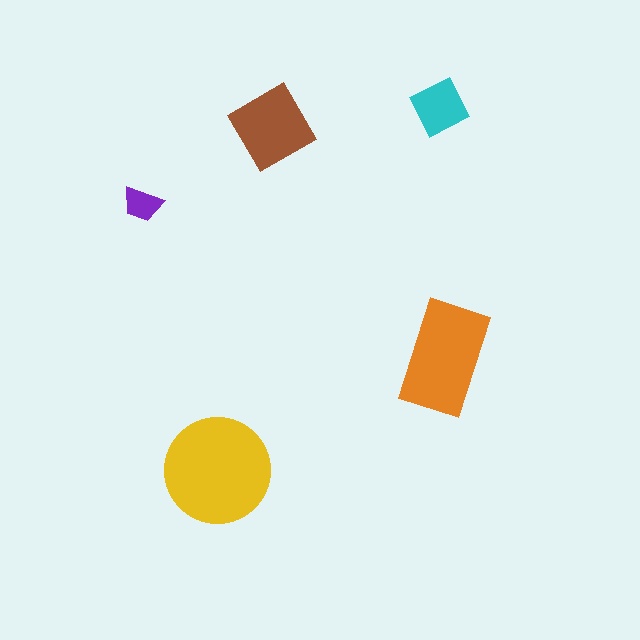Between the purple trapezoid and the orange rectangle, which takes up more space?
The orange rectangle.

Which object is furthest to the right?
The orange rectangle is rightmost.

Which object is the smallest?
The purple trapezoid.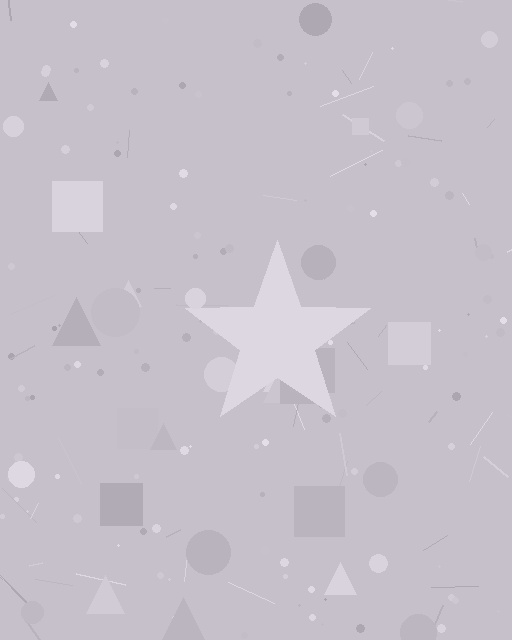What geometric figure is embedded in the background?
A star is embedded in the background.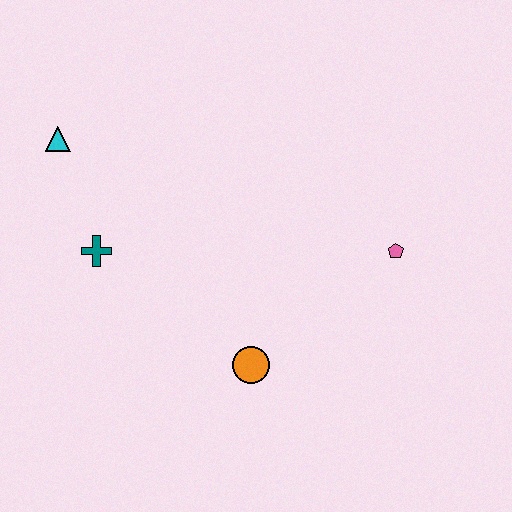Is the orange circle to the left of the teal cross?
No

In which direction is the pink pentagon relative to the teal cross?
The pink pentagon is to the right of the teal cross.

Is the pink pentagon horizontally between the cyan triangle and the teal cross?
No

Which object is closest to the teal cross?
The cyan triangle is closest to the teal cross.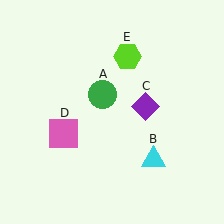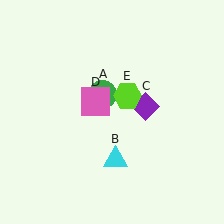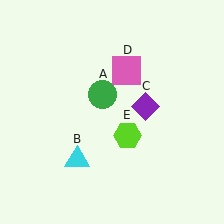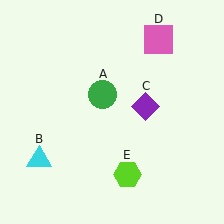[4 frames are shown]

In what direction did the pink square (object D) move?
The pink square (object D) moved up and to the right.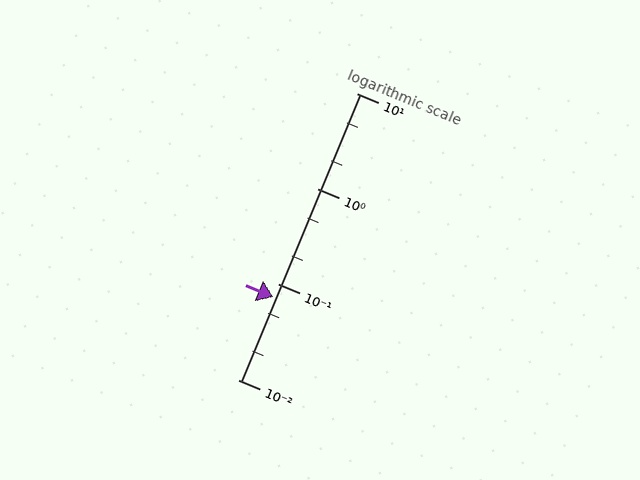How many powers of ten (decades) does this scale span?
The scale spans 3 decades, from 0.01 to 10.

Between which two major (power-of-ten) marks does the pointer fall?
The pointer is between 0.01 and 0.1.